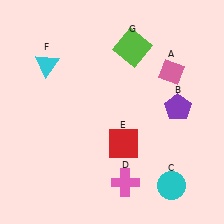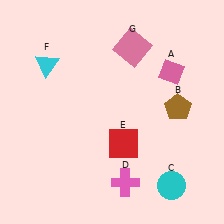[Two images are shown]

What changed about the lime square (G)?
In Image 1, G is lime. In Image 2, it changed to pink.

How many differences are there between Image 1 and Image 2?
There are 2 differences between the two images.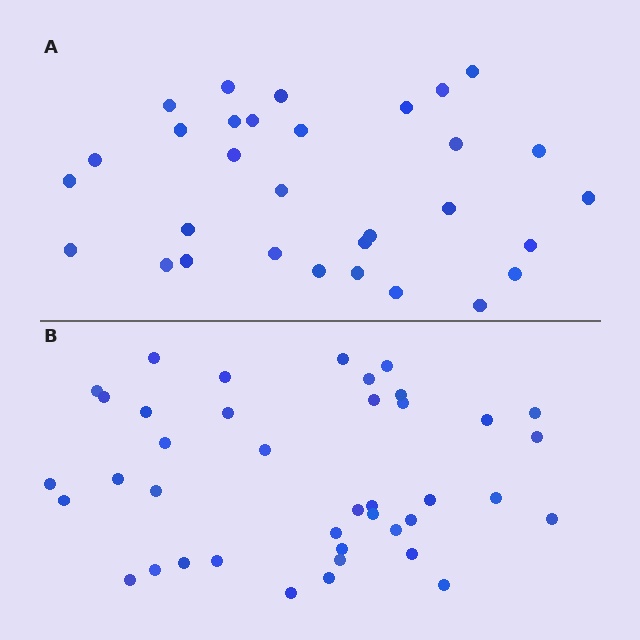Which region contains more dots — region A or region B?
Region B (the bottom region) has more dots.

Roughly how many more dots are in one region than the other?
Region B has roughly 8 or so more dots than region A.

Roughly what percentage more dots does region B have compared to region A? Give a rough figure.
About 30% more.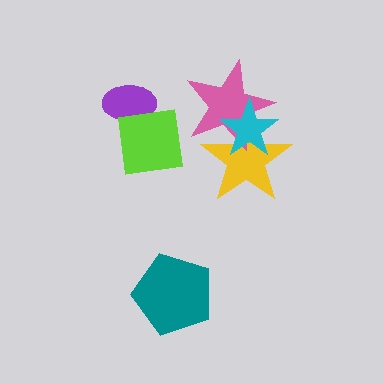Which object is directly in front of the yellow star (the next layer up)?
The pink star is directly in front of the yellow star.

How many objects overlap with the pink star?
2 objects overlap with the pink star.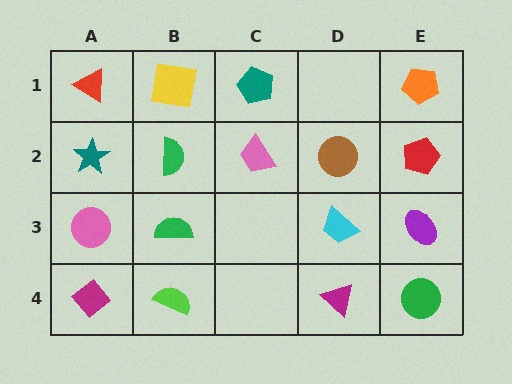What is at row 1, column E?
An orange pentagon.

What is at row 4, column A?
A magenta diamond.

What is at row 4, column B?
A lime semicircle.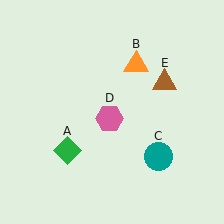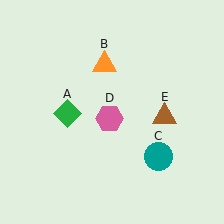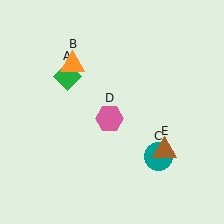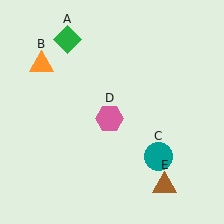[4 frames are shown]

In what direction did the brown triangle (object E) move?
The brown triangle (object E) moved down.